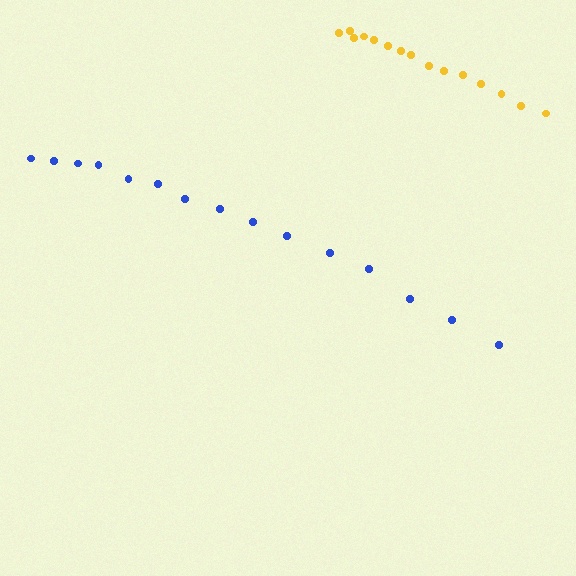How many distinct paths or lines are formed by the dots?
There are 2 distinct paths.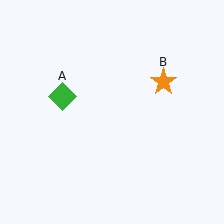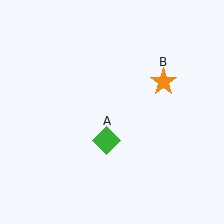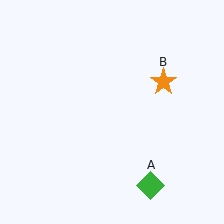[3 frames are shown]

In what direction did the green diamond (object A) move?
The green diamond (object A) moved down and to the right.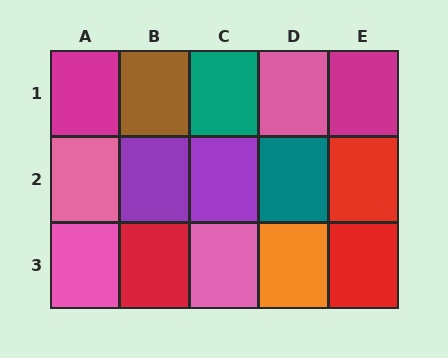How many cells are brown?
1 cell is brown.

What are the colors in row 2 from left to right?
Pink, purple, purple, teal, red.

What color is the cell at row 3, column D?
Orange.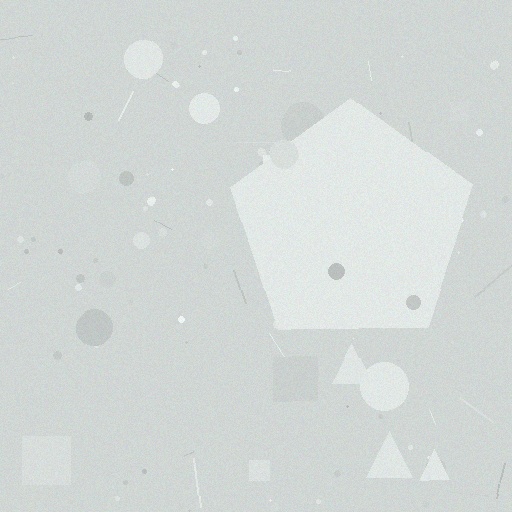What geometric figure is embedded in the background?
A pentagon is embedded in the background.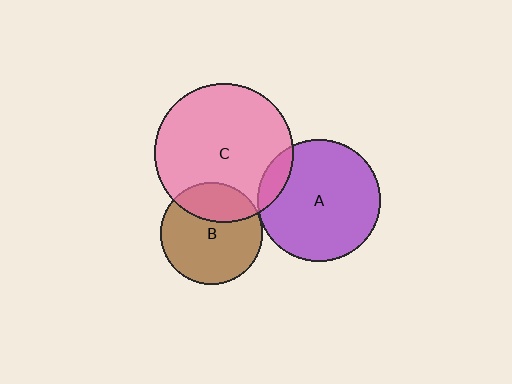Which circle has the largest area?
Circle C (pink).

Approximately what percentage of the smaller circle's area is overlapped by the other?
Approximately 10%.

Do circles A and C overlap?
Yes.